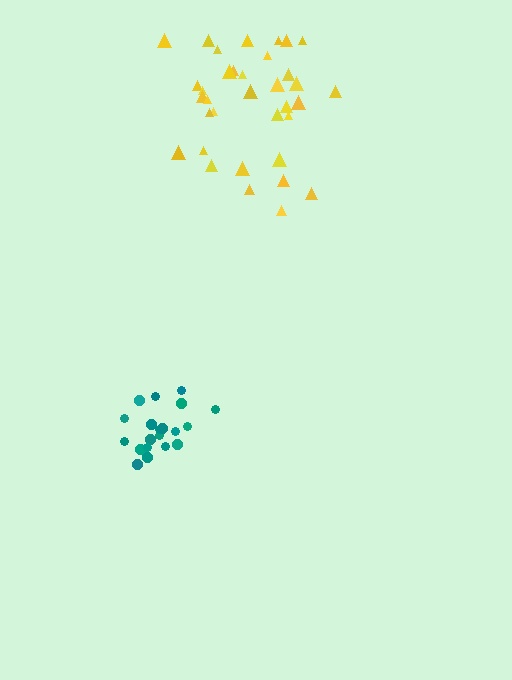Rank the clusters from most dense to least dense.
teal, yellow.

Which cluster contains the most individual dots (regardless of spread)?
Yellow (35).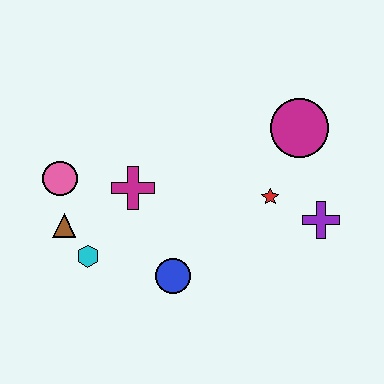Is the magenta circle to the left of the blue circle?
No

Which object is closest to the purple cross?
The red star is closest to the purple cross.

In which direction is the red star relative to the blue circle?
The red star is to the right of the blue circle.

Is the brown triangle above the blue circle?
Yes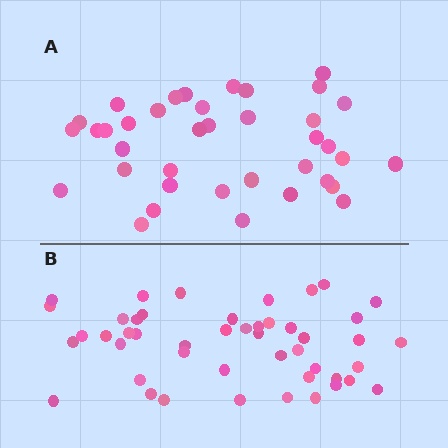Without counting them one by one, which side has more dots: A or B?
Region B (the bottom region) has more dots.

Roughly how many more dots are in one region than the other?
Region B has roughly 8 or so more dots than region A.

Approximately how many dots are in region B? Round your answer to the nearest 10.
About 50 dots. (The exact count is 47, which rounds to 50.)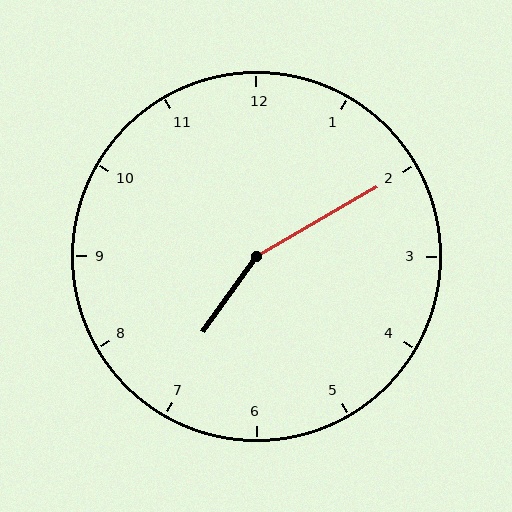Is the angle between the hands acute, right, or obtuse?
It is obtuse.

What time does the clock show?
7:10.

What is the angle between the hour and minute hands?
Approximately 155 degrees.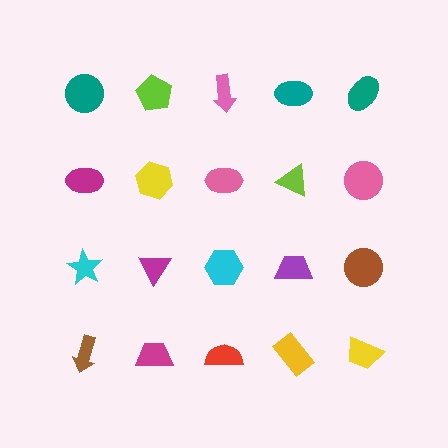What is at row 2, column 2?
A yellow hexagon.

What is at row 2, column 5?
A pink circle.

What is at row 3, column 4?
A purple trapezoid.